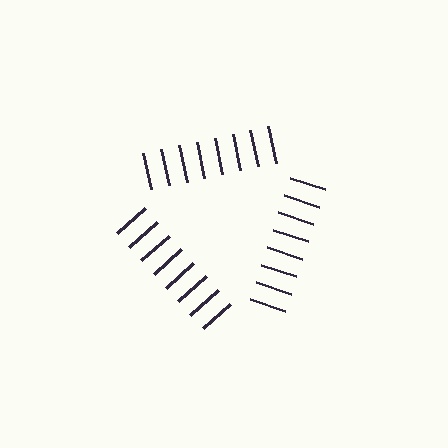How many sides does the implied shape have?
3 sides — the line-ends trace a triangle.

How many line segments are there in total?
24 — 8 along each of the 3 edges.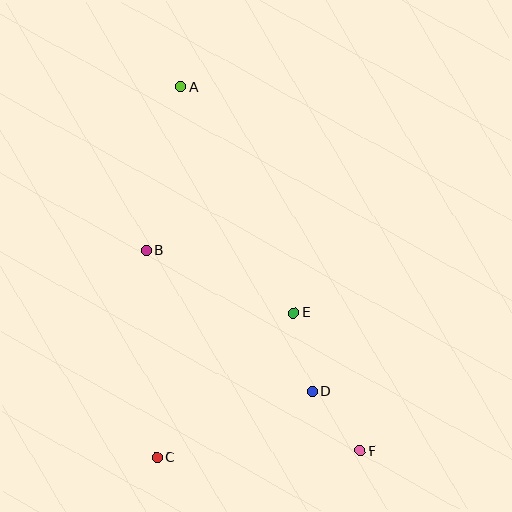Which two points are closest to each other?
Points D and F are closest to each other.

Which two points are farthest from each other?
Points A and F are farthest from each other.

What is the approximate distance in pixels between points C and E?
The distance between C and E is approximately 199 pixels.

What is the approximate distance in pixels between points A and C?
The distance between A and C is approximately 372 pixels.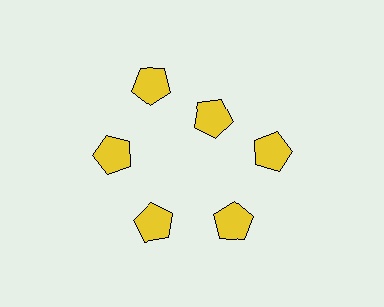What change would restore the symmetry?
The symmetry would be restored by moving it outward, back onto the ring so that all 6 pentagons sit at equal angles and equal distance from the center.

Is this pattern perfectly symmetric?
No. The 6 yellow pentagons are arranged in a ring, but one element near the 1 o'clock position is pulled inward toward the center, breaking the 6-fold rotational symmetry.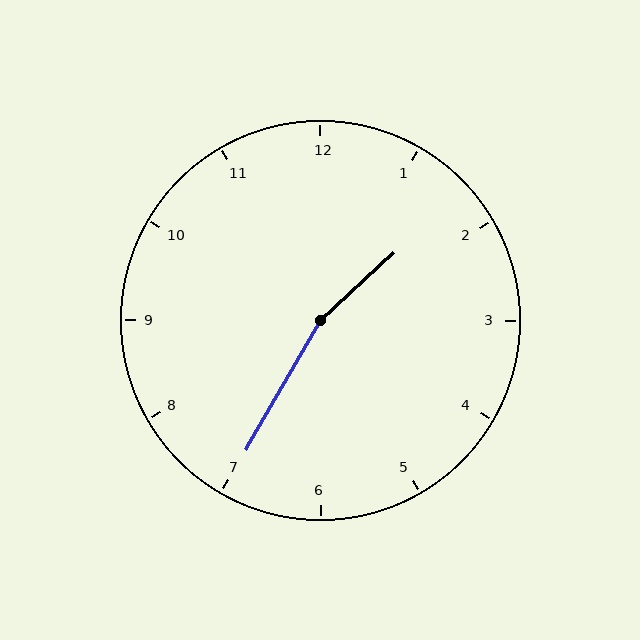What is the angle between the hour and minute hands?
Approximately 162 degrees.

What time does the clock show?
1:35.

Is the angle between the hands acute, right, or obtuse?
It is obtuse.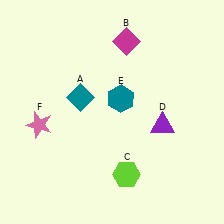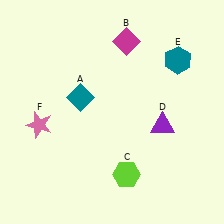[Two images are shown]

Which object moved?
The teal hexagon (E) moved right.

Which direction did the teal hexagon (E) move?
The teal hexagon (E) moved right.